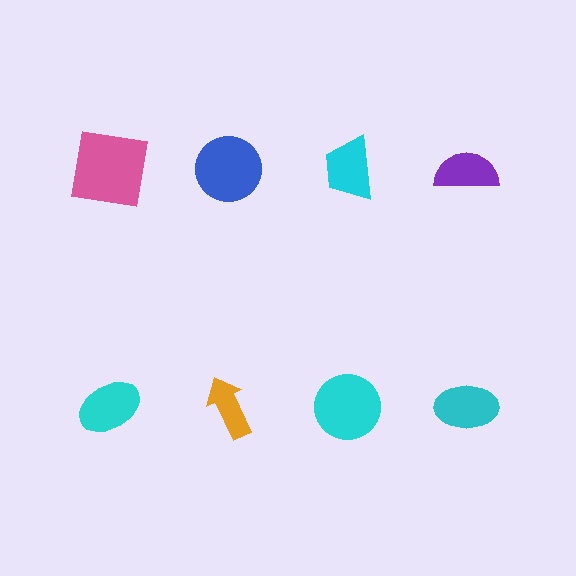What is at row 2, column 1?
A cyan ellipse.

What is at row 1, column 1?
A pink square.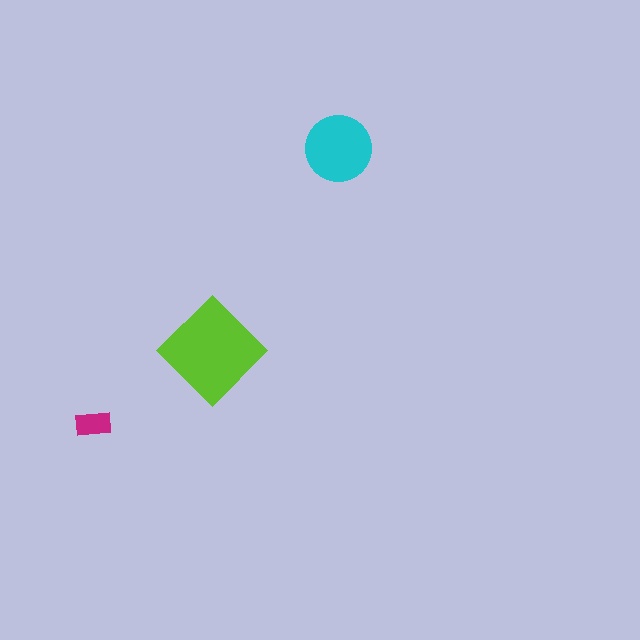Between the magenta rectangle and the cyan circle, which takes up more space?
The cyan circle.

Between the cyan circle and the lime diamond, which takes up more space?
The lime diamond.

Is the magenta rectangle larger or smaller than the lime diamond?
Smaller.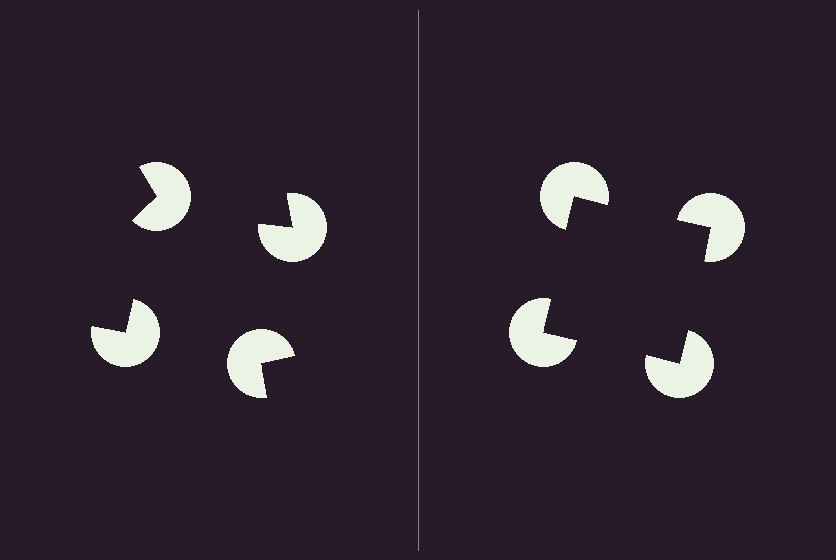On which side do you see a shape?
An illusory square appears on the right side. On the left side the wedge cuts are rotated, so no coherent shape forms.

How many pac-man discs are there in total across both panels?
8 — 4 on each side.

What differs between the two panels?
The pac-man discs are positioned identically on both sides; only the wedge orientations differ. On the right they align to a square; on the left they are misaligned.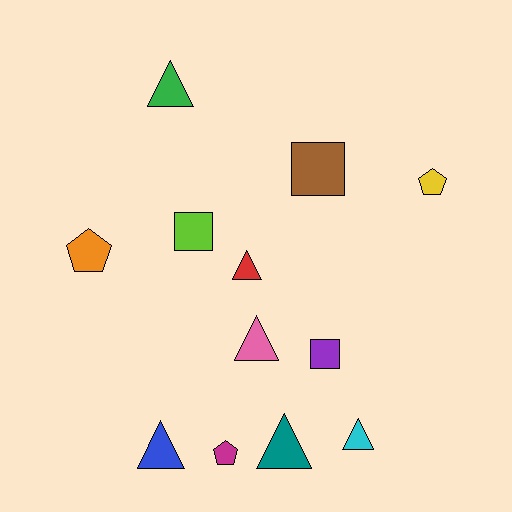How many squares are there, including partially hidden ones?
There are 3 squares.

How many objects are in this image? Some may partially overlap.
There are 12 objects.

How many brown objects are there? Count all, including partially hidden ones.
There is 1 brown object.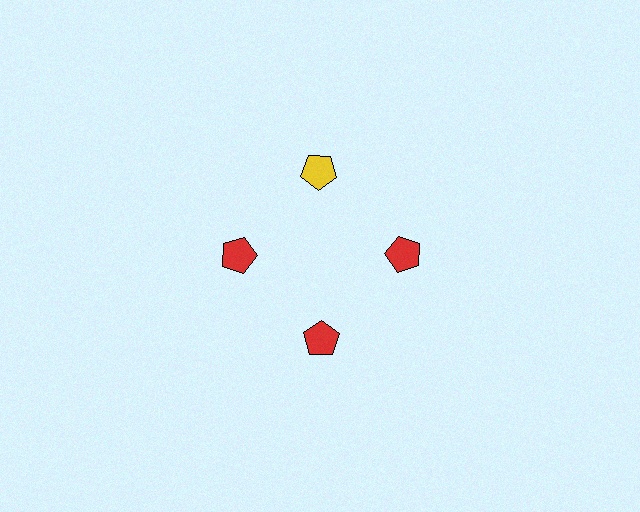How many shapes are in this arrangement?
There are 4 shapes arranged in a ring pattern.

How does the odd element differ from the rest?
It has a different color: yellow instead of red.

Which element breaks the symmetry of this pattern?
The yellow pentagon at roughly the 12 o'clock position breaks the symmetry. All other shapes are red pentagons.